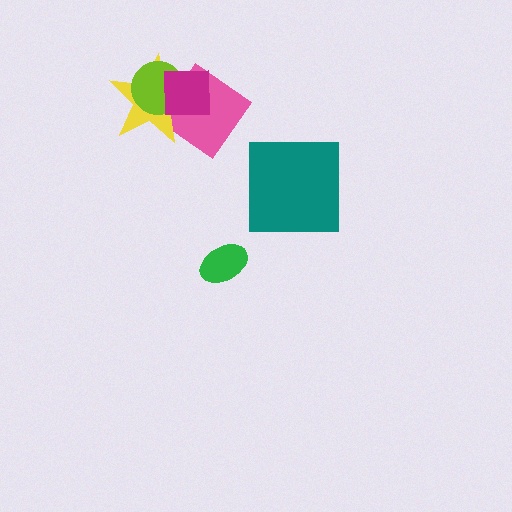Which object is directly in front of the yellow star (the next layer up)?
The lime circle is directly in front of the yellow star.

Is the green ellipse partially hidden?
No, no other shape covers it.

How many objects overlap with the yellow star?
3 objects overlap with the yellow star.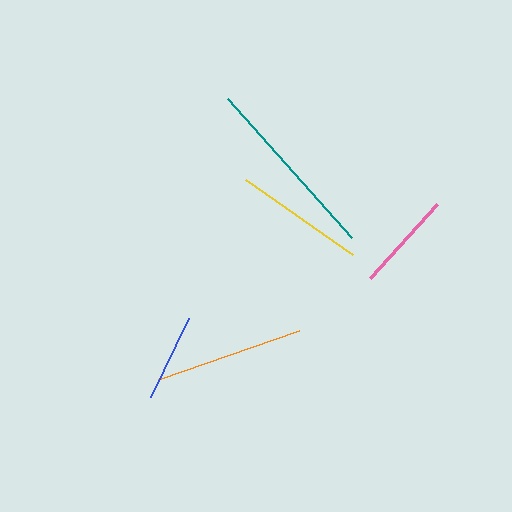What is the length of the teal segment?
The teal segment is approximately 186 pixels long.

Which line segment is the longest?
The teal line is the longest at approximately 186 pixels.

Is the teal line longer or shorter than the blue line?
The teal line is longer than the blue line.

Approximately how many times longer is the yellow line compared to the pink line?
The yellow line is approximately 1.3 times the length of the pink line.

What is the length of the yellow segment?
The yellow segment is approximately 130 pixels long.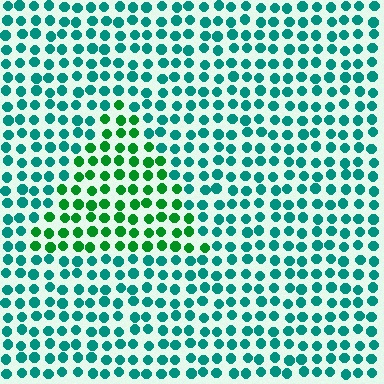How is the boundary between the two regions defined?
The boundary is defined purely by a slight shift in hue (about 40 degrees). Spacing, size, and orientation are identical on both sides.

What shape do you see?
I see a triangle.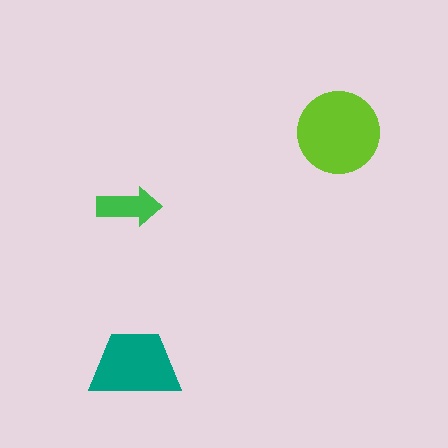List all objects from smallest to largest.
The green arrow, the teal trapezoid, the lime circle.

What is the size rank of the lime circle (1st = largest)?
1st.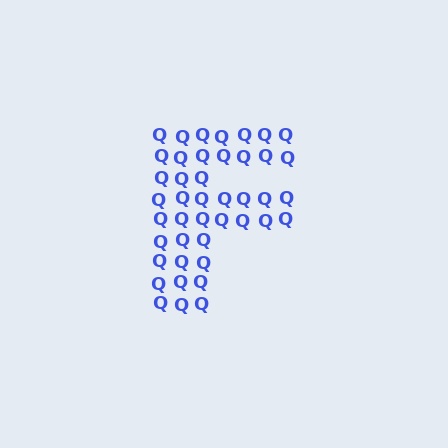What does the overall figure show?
The overall figure shows the letter F.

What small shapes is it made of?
It is made of small letter Q's.